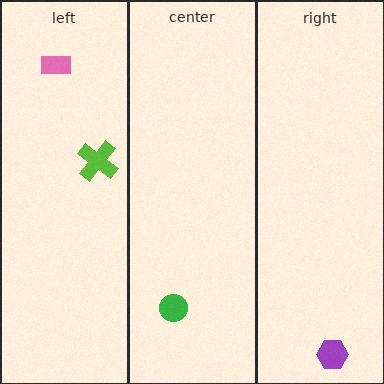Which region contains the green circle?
The center region.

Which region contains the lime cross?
The left region.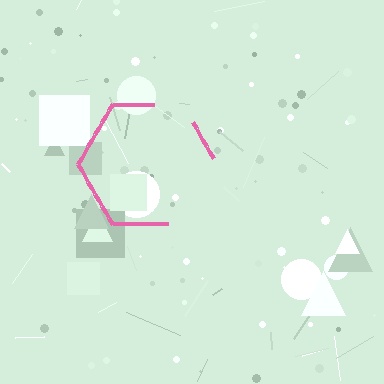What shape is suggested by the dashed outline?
The dashed outline suggests a hexagon.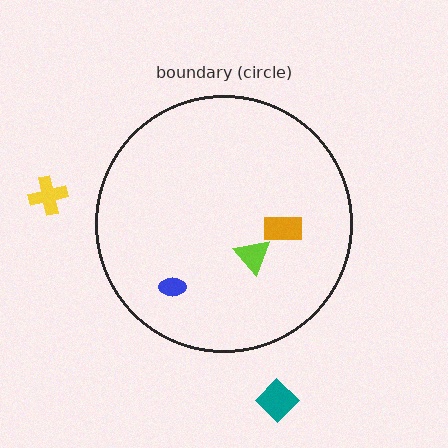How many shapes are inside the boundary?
3 inside, 2 outside.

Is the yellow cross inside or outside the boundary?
Outside.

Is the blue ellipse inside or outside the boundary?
Inside.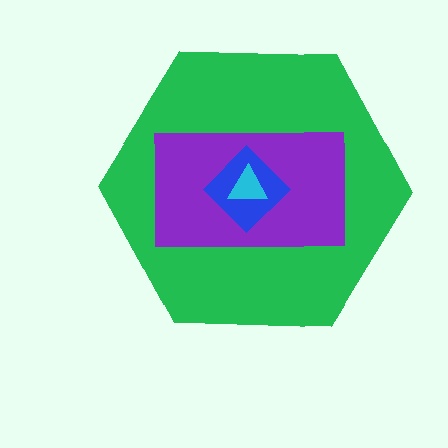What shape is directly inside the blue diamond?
The cyan triangle.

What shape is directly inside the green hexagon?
The purple rectangle.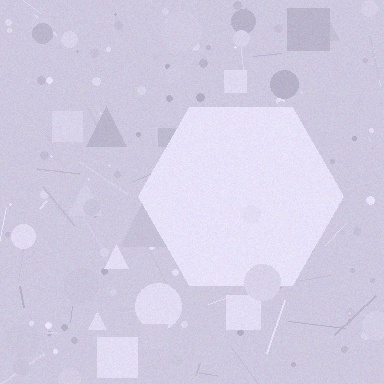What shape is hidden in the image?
A hexagon is hidden in the image.